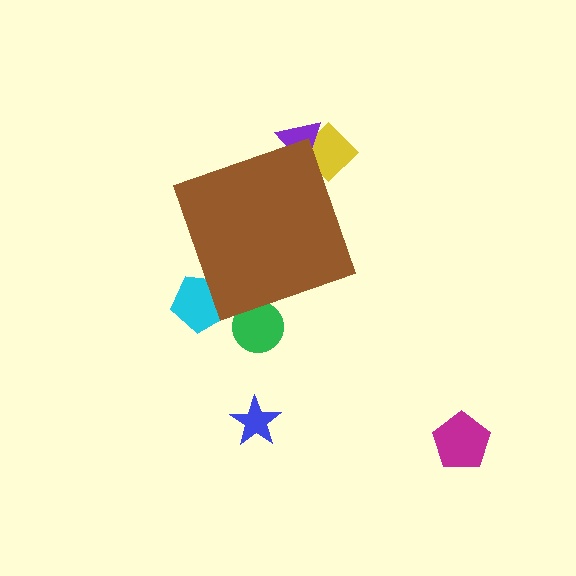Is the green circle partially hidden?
Yes, the green circle is partially hidden behind the brown diamond.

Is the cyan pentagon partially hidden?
Yes, the cyan pentagon is partially hidden behind the brown diamond.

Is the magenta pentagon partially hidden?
No, the magenta pentagon is fully visible.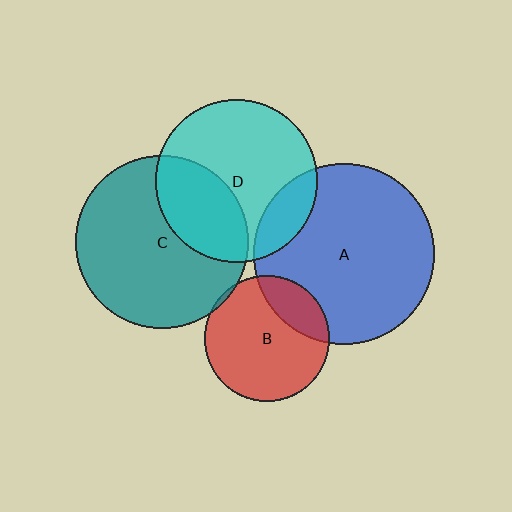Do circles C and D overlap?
Yes.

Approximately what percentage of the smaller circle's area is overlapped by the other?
Approximately 35%.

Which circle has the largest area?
Circle A (blue).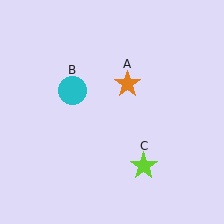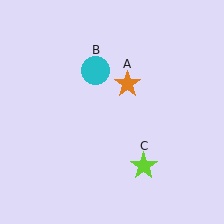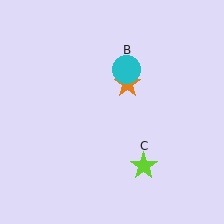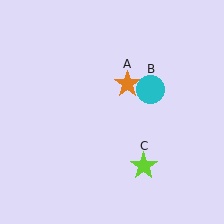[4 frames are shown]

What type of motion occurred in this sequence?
The cyan circle (object B) rotated clockwise around the center of the scene.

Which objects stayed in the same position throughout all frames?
Orange star (object A) and lime star (object C) remained stationary.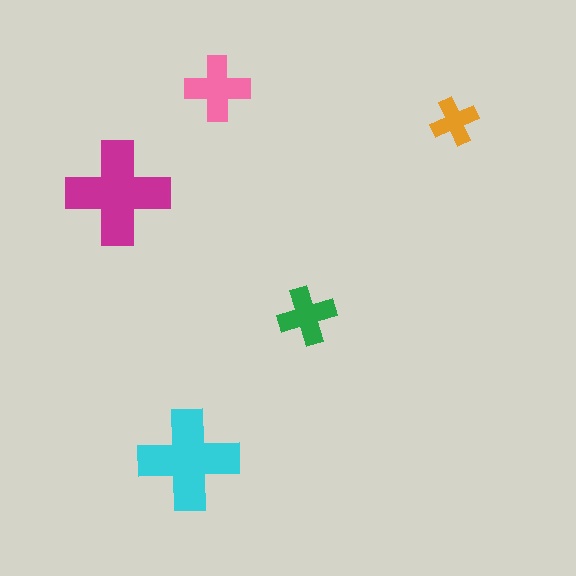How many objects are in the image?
There are 5 objects in the image.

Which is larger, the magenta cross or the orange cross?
The magenta one.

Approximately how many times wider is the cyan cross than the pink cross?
About 1.5 times wider.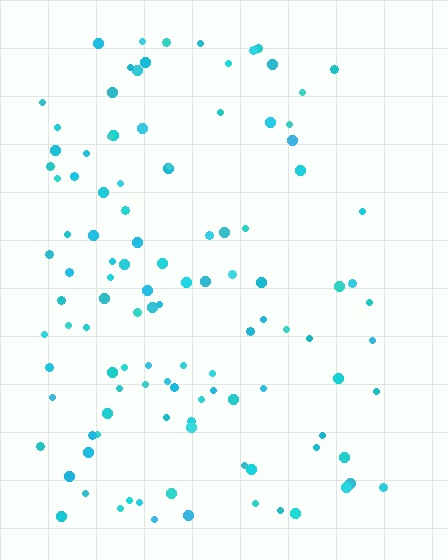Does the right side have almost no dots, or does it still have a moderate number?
Still a moderate number, just noticeably fewer than the left.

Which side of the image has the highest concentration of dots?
The left.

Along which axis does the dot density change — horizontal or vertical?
Horizontal.